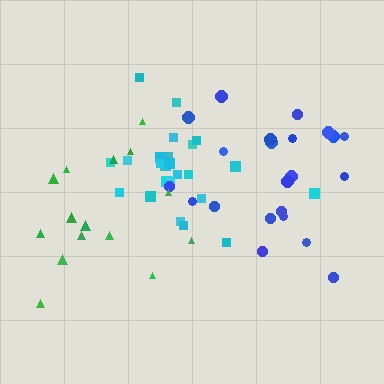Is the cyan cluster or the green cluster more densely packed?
Cyan.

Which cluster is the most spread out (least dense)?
Green.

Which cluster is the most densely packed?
Cyan.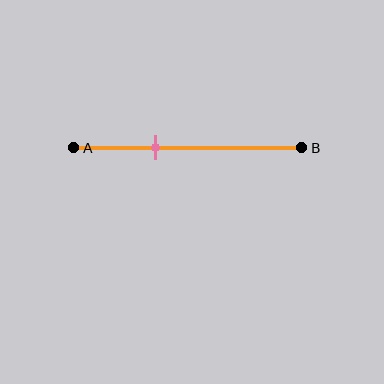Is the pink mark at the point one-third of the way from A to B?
Yes, the mark is approximately at the one-third point.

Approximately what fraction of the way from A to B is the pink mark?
The pink mark is approximately 35% of the way from A to B.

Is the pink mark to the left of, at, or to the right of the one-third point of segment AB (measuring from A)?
The pink mark is approximately at the one-third point of segment AB.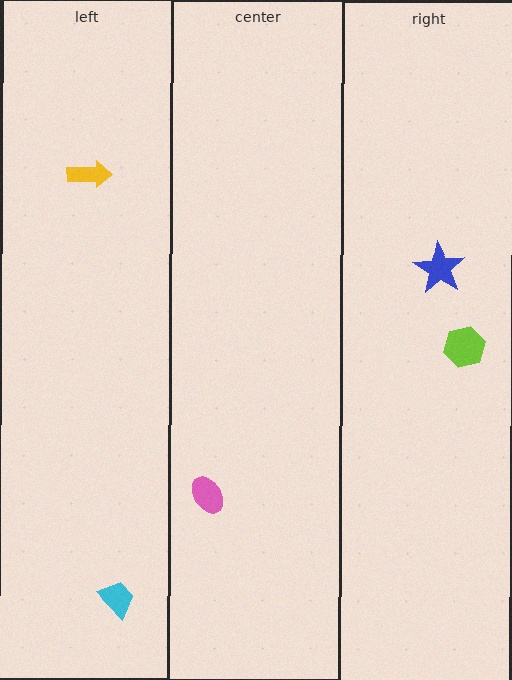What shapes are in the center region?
The pink ellipse.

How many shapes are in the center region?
1.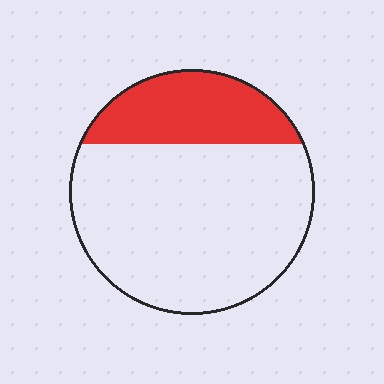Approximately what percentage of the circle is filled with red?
Approximately 25%.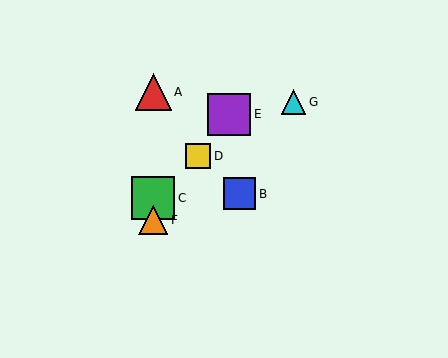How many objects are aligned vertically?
3 objects (A, C, F) are aligned vertically.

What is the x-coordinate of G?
Object G is at x≈294.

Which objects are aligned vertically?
Objects A, C, F are aligned vertically.